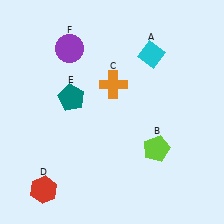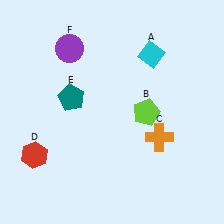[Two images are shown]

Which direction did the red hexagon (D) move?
The red hexagon (D) moved up.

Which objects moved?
The objects that moved are: the lime pentagon (B), the orange cross (C), the red hexagon (D).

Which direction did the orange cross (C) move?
The orange cross (C) moved down.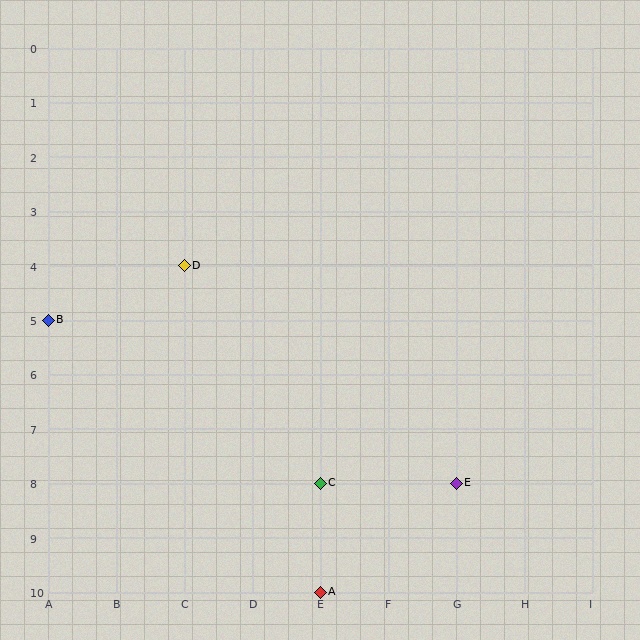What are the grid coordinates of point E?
Point E is at grid coordinates (G, 8).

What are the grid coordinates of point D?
Point D is at grid coordinates (C, 4).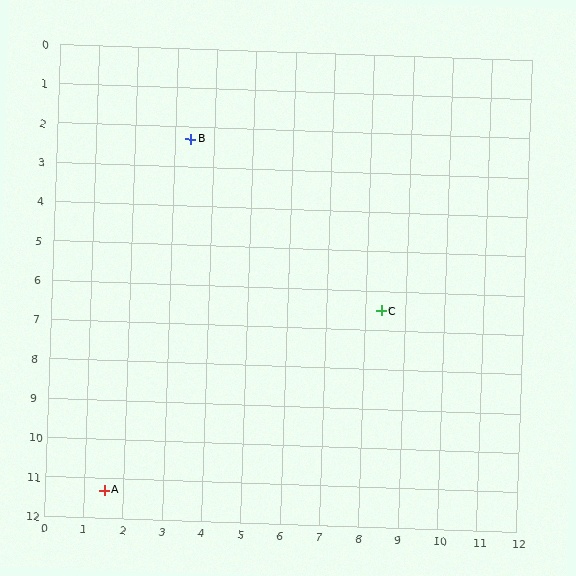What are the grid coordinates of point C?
Point C is at approximately (8.4, 6.5).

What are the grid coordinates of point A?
Point A is at approximately (1.5, 11.3).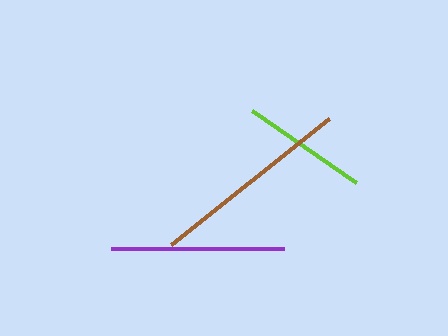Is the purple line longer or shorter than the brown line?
The brown line is longer than the purple line.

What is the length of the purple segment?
The purple segment is approximately 174 pixels long.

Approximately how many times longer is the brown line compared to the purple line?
The brown line is approximately 1.2 times the length of the purple line.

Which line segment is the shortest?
The lime line is the shortest at approximately 126 pixels.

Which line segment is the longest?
The brown line is the longest at approximately 202 pixels.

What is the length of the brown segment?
The brown segment is approximately 202 pixels long.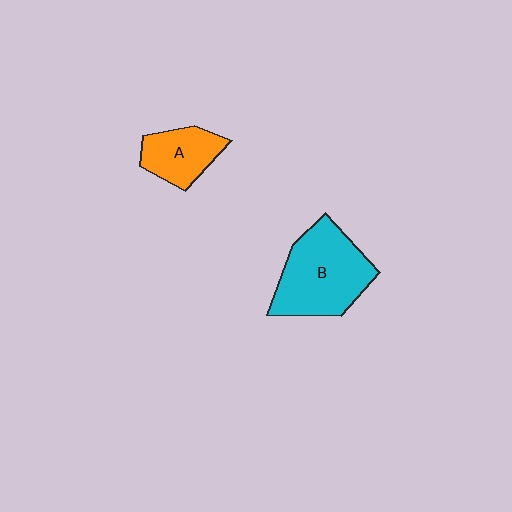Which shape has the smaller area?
Shape A (orange).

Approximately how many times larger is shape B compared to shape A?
Approximately 1.9 times.